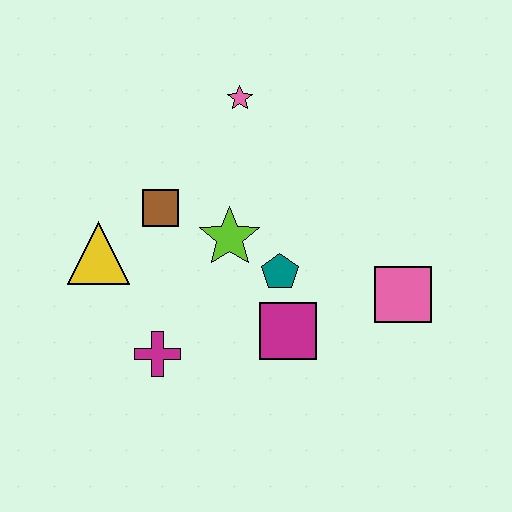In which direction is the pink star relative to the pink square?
The pink star is above the pink square.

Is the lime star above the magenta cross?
Yes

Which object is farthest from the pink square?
The yellow triangle is farthest from the pink square.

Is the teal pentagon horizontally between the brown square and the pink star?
No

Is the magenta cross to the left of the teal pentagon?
Yes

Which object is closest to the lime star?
The teal pentagon is closest to the lime star.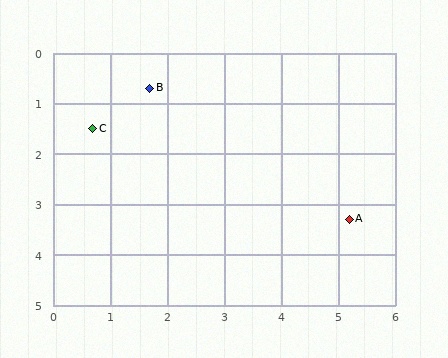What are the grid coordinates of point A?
Point A is at approximately (5.2, 3.3).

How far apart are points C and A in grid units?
Points C and A are about 4.8 grid units apart.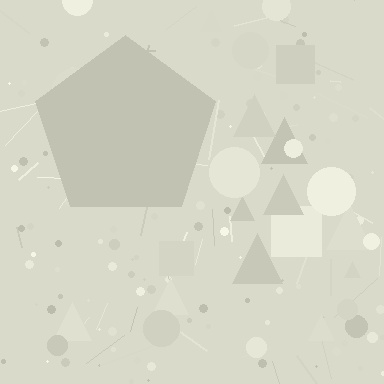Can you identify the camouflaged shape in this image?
The camouflaged shape is a pentagon.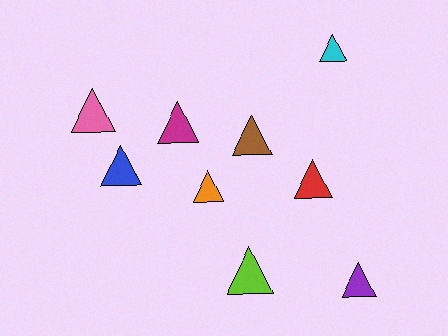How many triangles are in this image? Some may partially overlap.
There are 9 triangles.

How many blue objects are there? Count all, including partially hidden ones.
There is 1 blue object.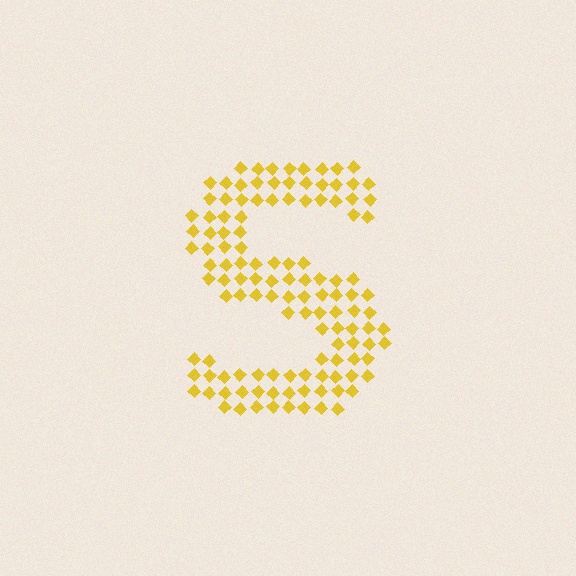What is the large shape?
The large shape is the letter S.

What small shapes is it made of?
It is made of small diamonds.